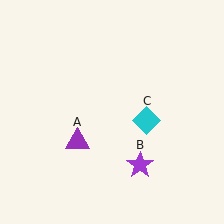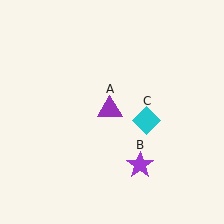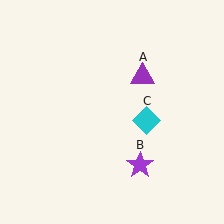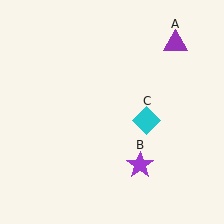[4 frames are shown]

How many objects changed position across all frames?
1 object changed position: purple triangle (object A).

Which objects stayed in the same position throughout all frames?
Purple star (object B) and cyan diamond (object C) remained stationary.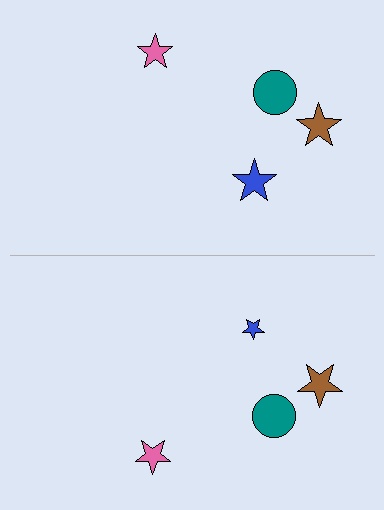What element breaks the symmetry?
The blue star on the bottom side has a different size than its mirror counterpart.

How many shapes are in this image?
There are 8 shapes in this image.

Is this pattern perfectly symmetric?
No, the pattern is not perfectly symmetric. The blue star on the bottom side has a different size than its mirror counterpart.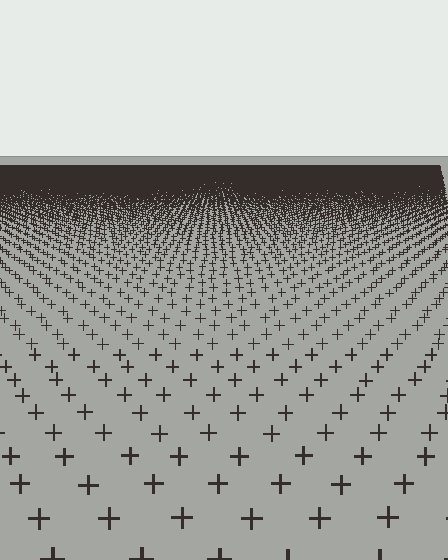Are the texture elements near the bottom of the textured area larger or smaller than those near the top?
Larger. Near the bottom, elements are closer to the viewer and appear at a bigger on-screen size.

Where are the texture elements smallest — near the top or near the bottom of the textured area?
Near the top.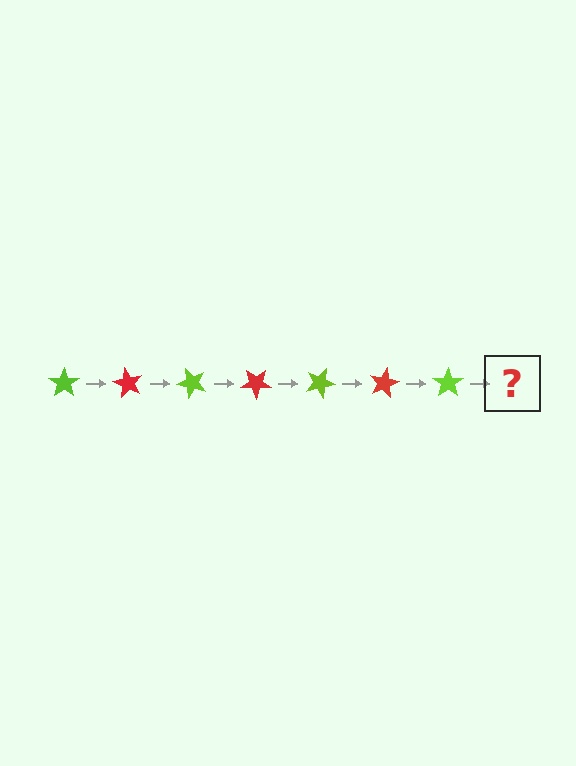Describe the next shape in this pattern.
It should be a red star, rotated 420 degrees from the start.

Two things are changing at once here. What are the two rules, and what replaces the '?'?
The two rules are that it rotates 60 degrees each step and the color cycles through lime and red. The '?' should be a red star, rotated 420 degrees from the start.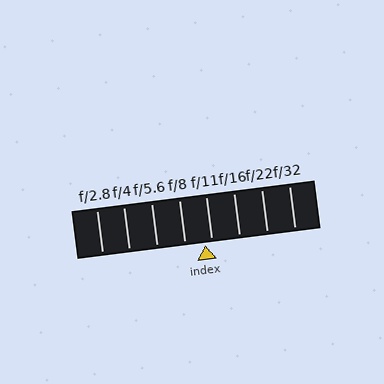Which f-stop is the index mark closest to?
The index mark is closest to f/11.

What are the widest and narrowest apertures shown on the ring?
The widest aperture shown is f/2.8 and the narrowest is f/32.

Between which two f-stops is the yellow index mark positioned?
The index mark is between f/8 and f/11.